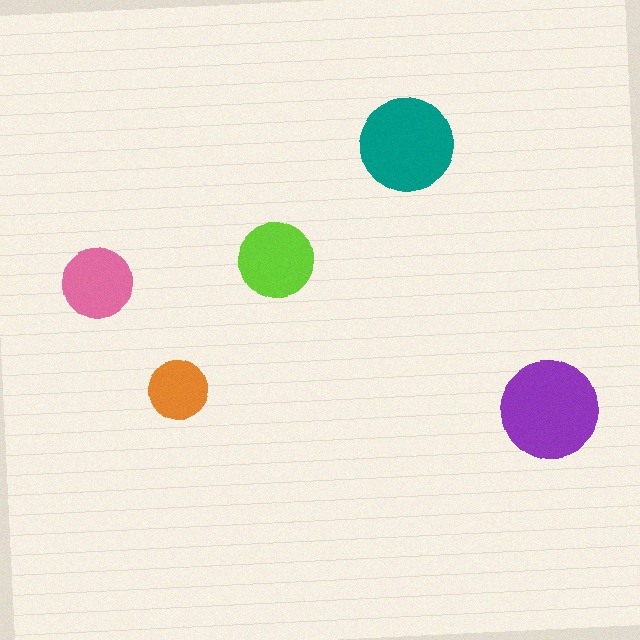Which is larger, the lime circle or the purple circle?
The purple one.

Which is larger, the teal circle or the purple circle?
The purple one.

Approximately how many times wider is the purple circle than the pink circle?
About 1.5 times wider.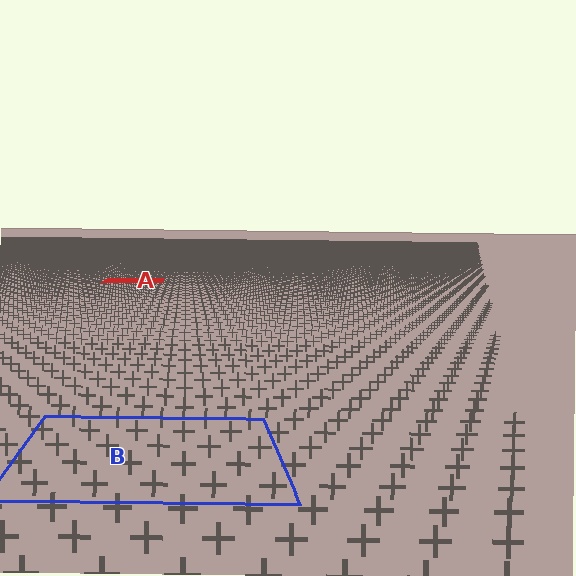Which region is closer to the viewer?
Region B is closer. The texture elements there are larger and more spread out.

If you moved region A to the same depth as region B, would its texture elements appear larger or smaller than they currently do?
They would appear larger. At a closer depth, the same texture elements are projected at a bigger on-screen size.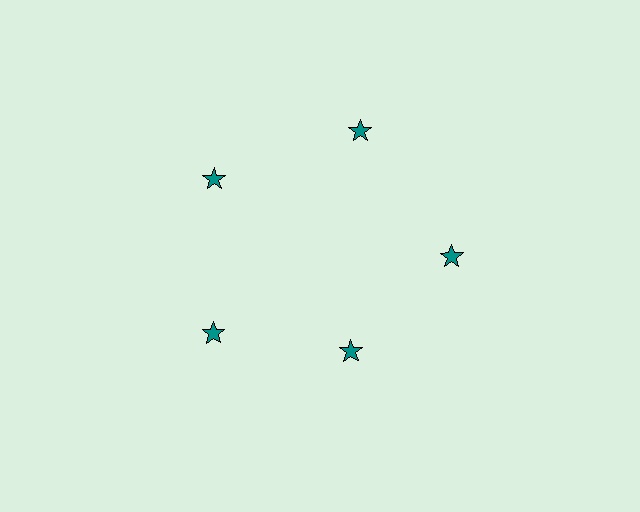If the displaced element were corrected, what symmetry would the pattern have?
It would have 5-fold rotational symmetry — the pattern would map onto itself every 72 degrees.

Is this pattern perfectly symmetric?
No. The 5 teal stars are arranged in a ring, but one element near the 5 o'clock position is pulled inward toward the center, breaking the 5-fold rotational symmetry.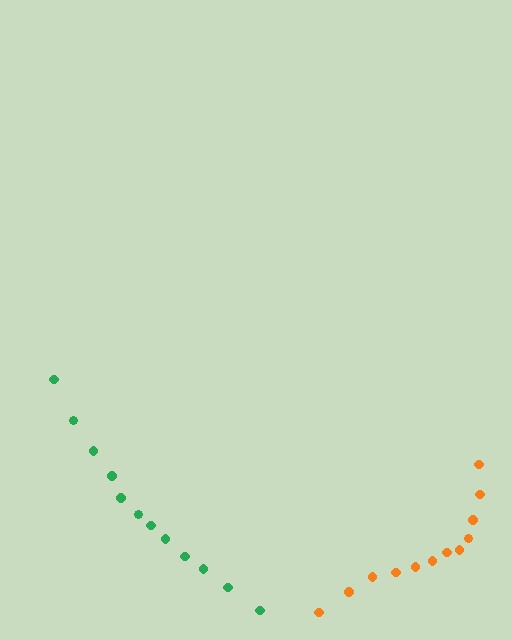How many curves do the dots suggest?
There are 2 distinct paths.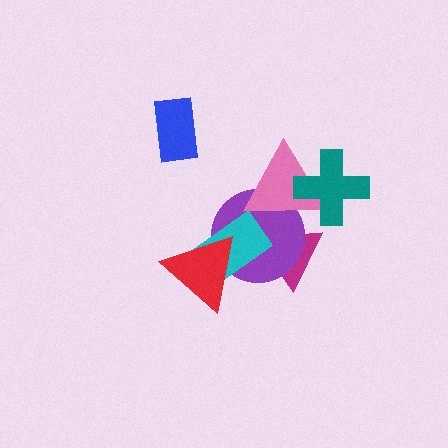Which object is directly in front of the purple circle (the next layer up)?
The cyan rectangle is directly in front of the purple circle.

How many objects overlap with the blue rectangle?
0 objects overlap with the blue rectangle.